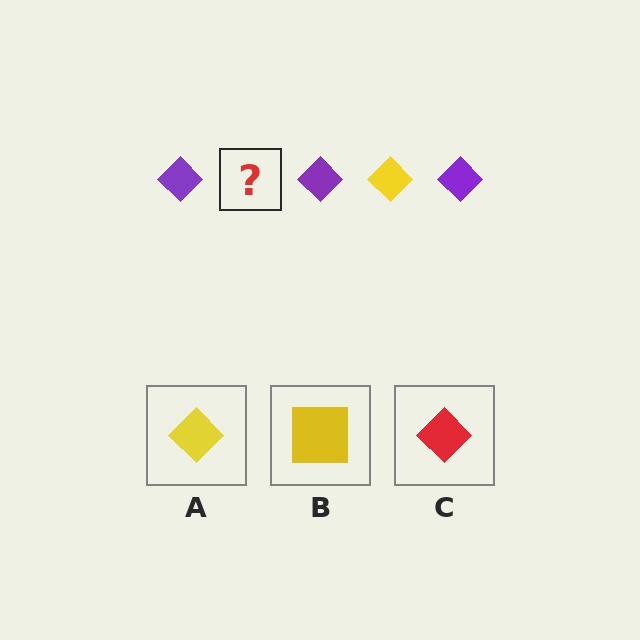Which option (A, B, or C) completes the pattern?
A.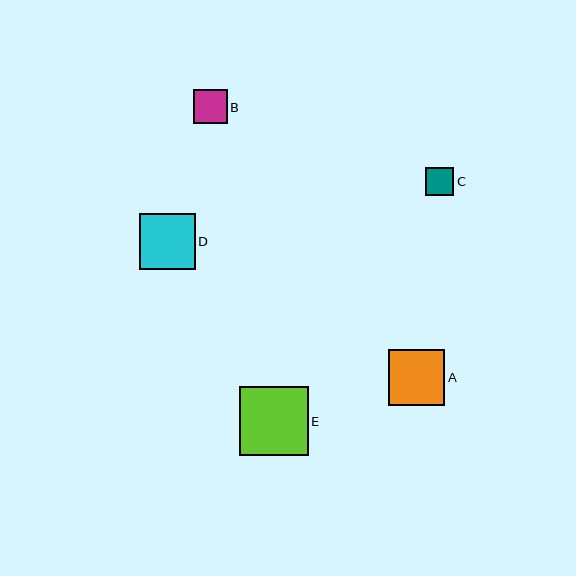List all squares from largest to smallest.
From largest to smallest: E, A, D, B, C.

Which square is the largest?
Square E is the largest with a size of approximately 69 pixels.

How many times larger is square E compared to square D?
Square E is approximately 1.2 times the size of square D.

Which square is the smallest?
Square C is the smallest with a size of approximately 28 pixels.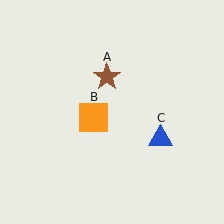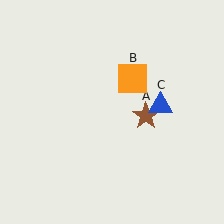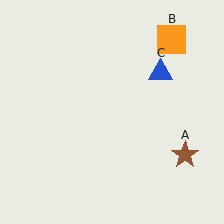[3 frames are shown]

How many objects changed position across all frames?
3 objects changed position: brown star (object A), orange square (object B), blue triangle (object C).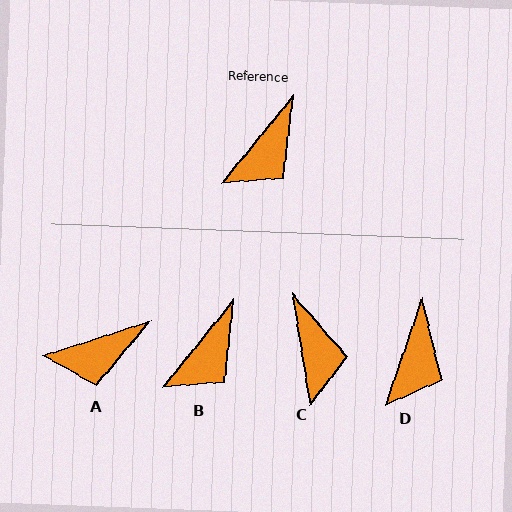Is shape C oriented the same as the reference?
No, it is off by about 48 degrees.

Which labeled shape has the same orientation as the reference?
B.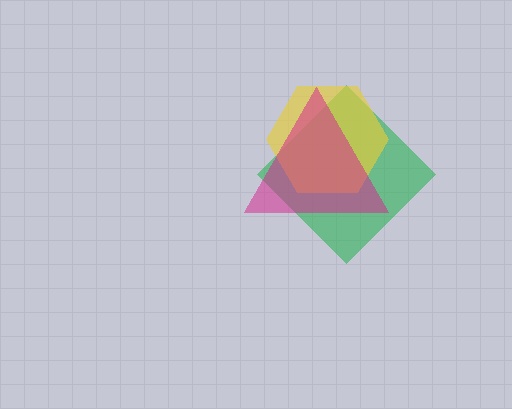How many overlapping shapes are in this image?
There are 3 overlapping shapes in the image.